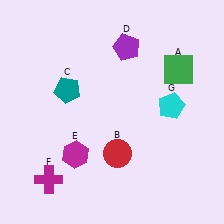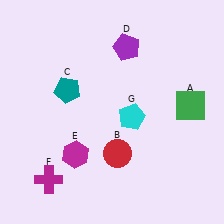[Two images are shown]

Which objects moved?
The objects that moved are: the green square (A), the cyan pentagon (G).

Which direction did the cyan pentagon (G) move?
The cyan pentagon (G) moved left.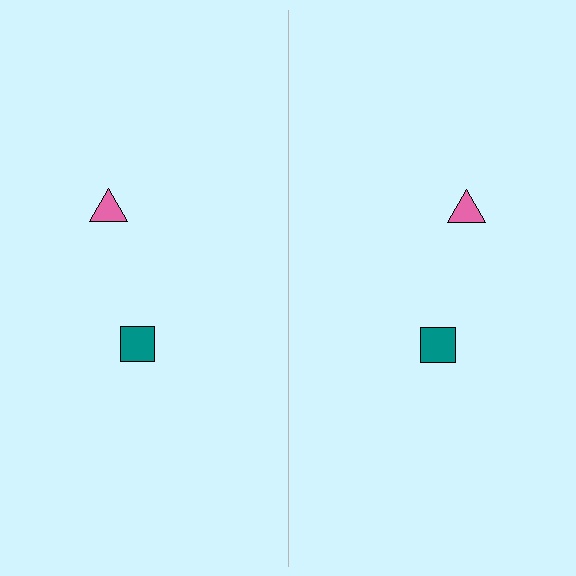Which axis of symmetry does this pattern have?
The pattern has a vertical axis of symmetry running through the center of the image.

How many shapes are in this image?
There are 4 shapes in this image.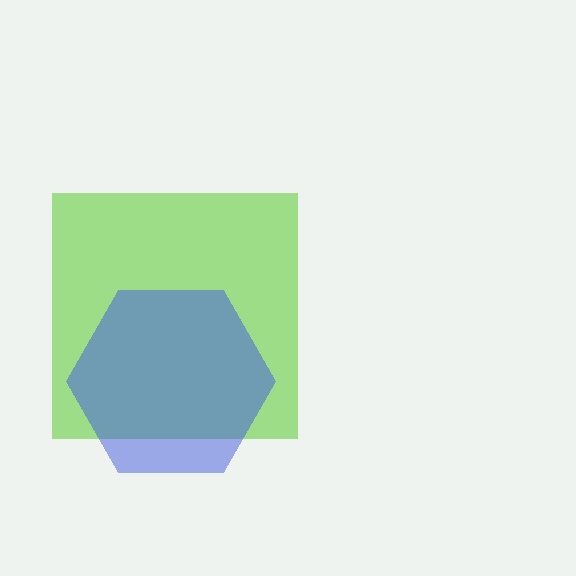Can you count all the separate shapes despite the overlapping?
Yes, there are 2 separate shapes.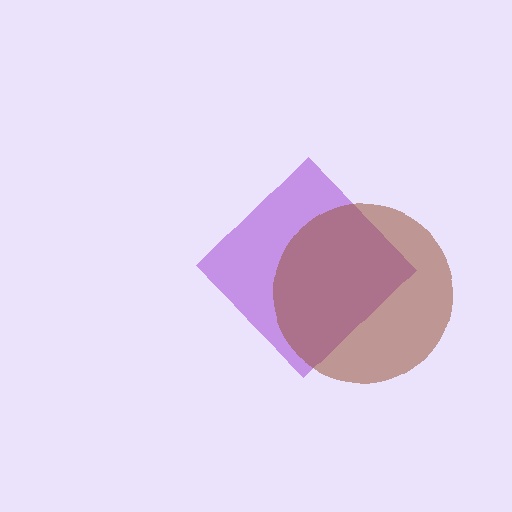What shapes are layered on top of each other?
The layered shapes are: a purple diamond, a brown circle.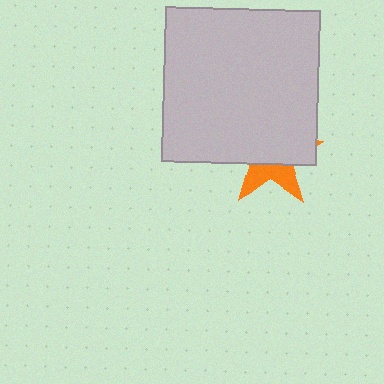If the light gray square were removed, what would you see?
You would see the complete orange star.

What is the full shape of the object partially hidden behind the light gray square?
The partially hidden object is an orange star.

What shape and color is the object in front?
The object in front is a light gray square.